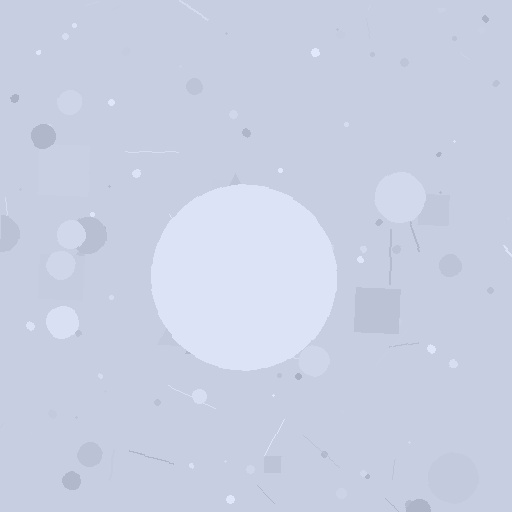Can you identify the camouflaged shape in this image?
The camouflaged shape is a circle.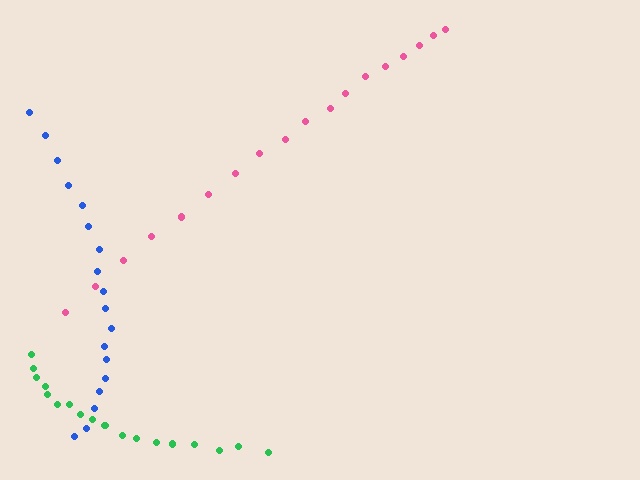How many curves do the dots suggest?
There are 3 distinct paths.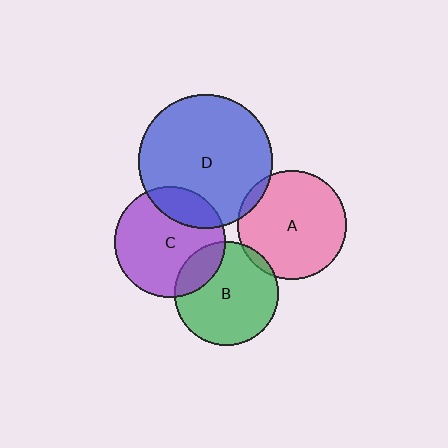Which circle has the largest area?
Circle D (blue).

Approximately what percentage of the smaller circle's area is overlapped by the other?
Approximately 20%.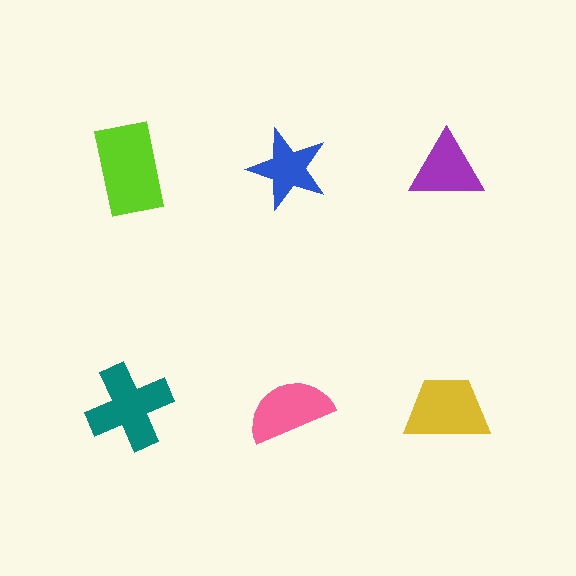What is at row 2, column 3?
A yellow trapezoid.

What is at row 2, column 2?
A pink semicircle.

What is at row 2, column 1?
A teal cross.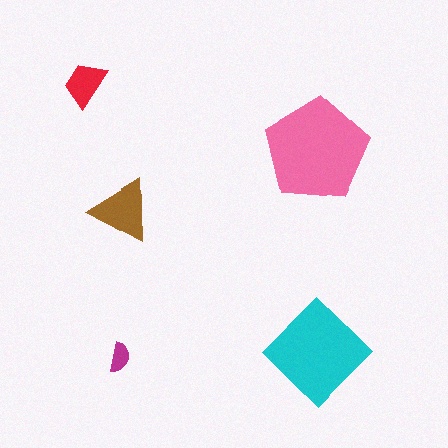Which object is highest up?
The red trapezoid is topmost.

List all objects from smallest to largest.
The magenta semicircle, the red trapezoid, the brown triangle, the cyan diamond, the pink pentagon.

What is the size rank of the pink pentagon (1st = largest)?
1st.